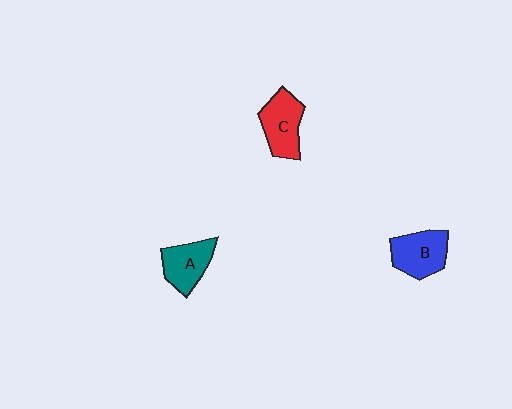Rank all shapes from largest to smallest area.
From largest to smallest: C (red), B (blue), A (teal).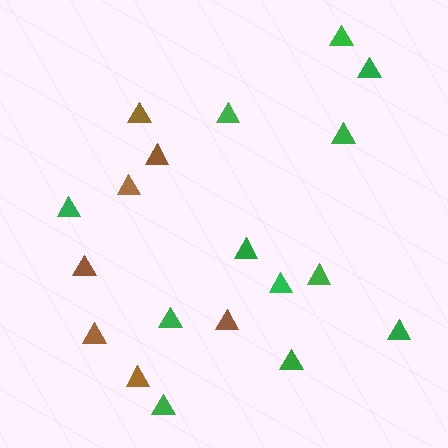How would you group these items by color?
There are 2 groups: one group of green triangles (12) and one group of brown triangles (7).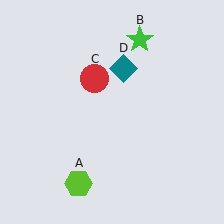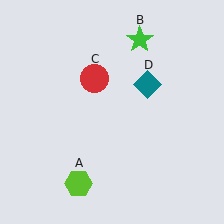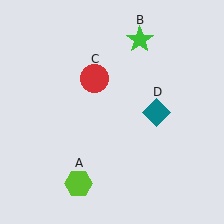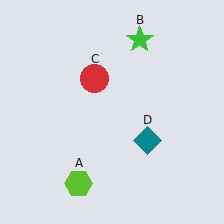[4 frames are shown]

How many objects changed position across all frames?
1 object changed position: teal diamond (object D).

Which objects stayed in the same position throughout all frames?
Lime hexagon (object A) and green star (object B) and red circle (object C) remained stationary.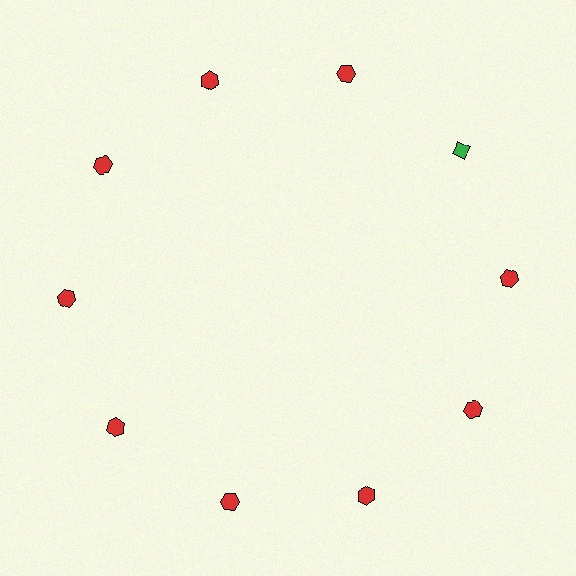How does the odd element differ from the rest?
It differs in both color (green instead of red) and shape (diamond instead of hexagon).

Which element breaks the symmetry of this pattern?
The green diamond at roughly the 2 o'clock position breaks the symmetry. All other shapes are red hexagons.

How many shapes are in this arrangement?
There are 10 shapes arranged in a ring pattern.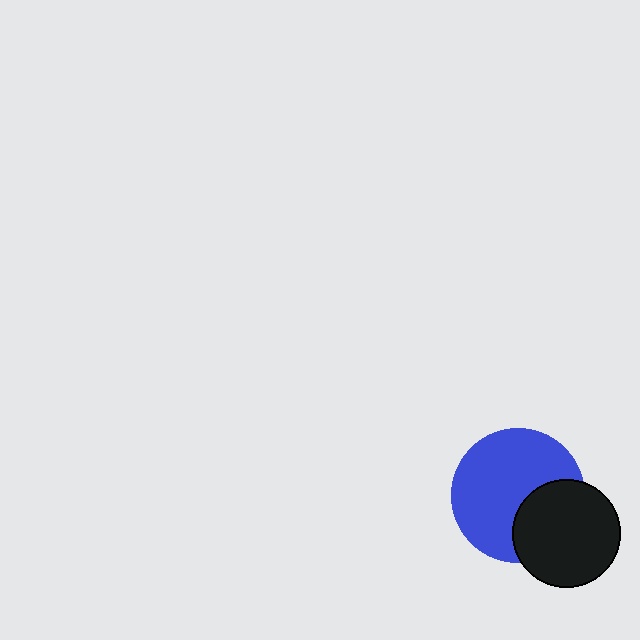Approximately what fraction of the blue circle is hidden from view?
Roughly 31% of the blue circle is hidden behind the black circle.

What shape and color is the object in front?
The object in front is a black circle.